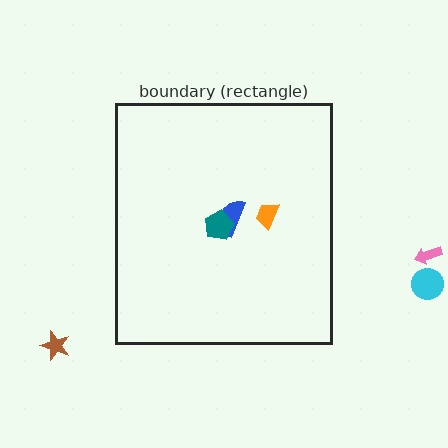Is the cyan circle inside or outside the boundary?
Outside.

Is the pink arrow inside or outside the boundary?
Outside.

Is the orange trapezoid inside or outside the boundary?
Inside.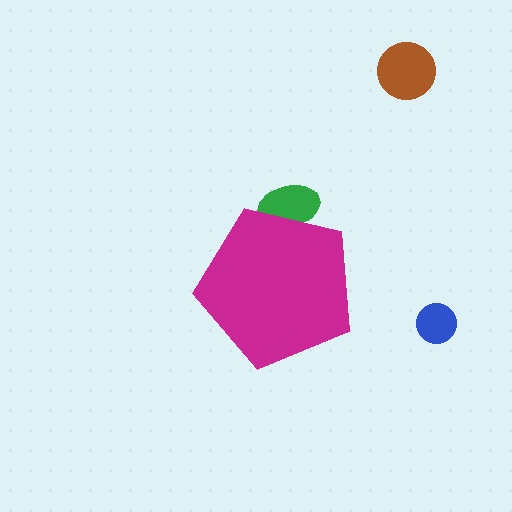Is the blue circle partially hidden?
No, the blue circle is fully visible.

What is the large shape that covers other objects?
A magenta pentagon.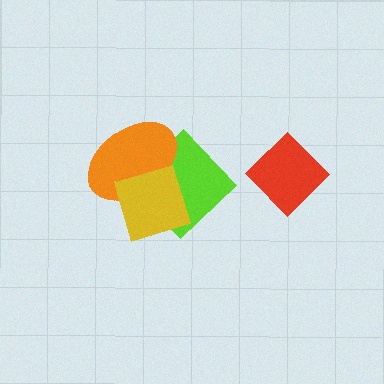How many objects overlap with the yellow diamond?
2 objects overlap with the yellow diamond.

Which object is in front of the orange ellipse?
The yellow diamond is in front of the orange ellipse.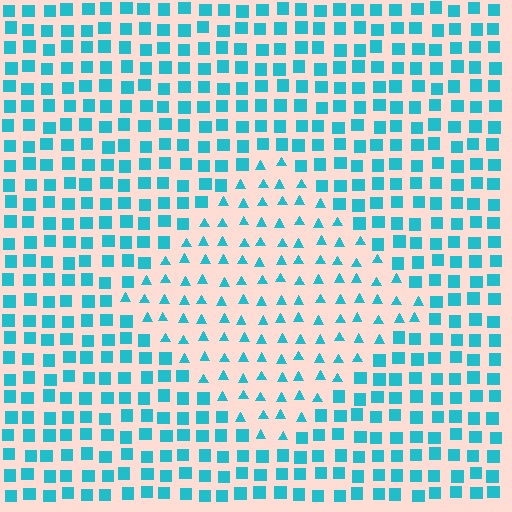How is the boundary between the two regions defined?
The boundary is defined by a change in element shape: triangles inside vs. squares outside. All elements share the same color and spacing.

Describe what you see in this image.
The image is filled with small cyan elements arranged in a uniform grid. A diamond-shaped region contains triangles, while the surrounding area contains squares. The boundary is defined purely by the change in element shape.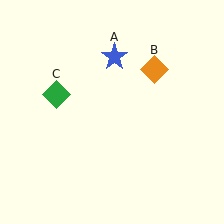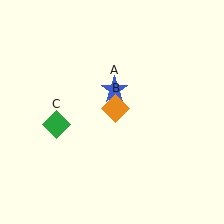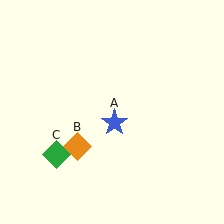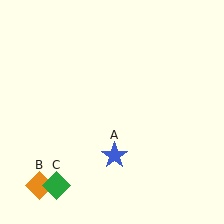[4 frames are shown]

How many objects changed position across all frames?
3 objects changed position: blue star (object A), orange diamond (object B), green diamond (object C).